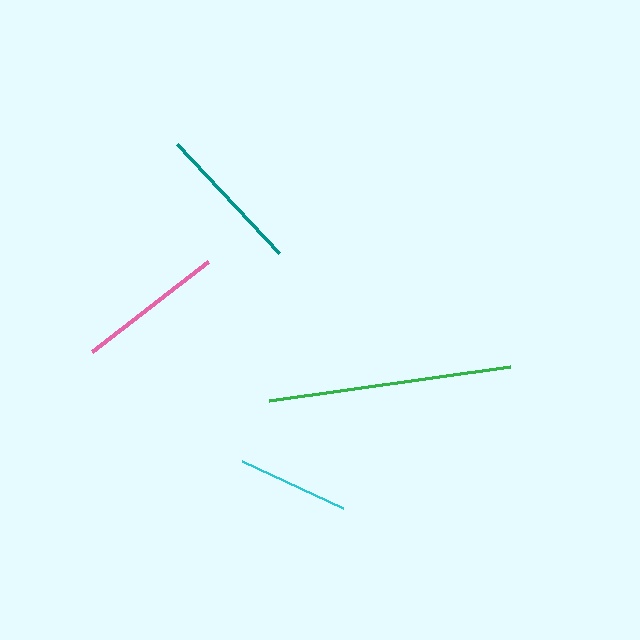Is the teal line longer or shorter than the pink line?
The teal line is longer than the pink line.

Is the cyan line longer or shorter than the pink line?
The pink line is longer than the cyan line.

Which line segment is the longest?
The green line is the longest at approximately 244 pixels.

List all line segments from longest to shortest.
From longest to shortest: green, teal, pink, cyan.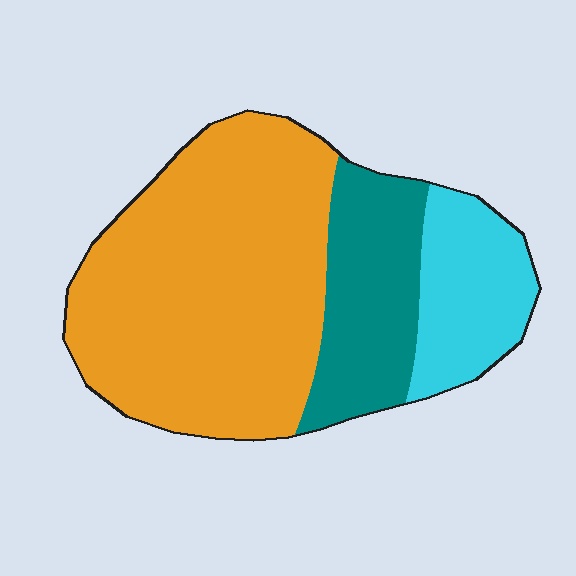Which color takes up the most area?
Orange, at roughly 60%.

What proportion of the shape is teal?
Teal takes up about one fifth (1/5) of the shape.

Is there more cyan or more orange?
Orange.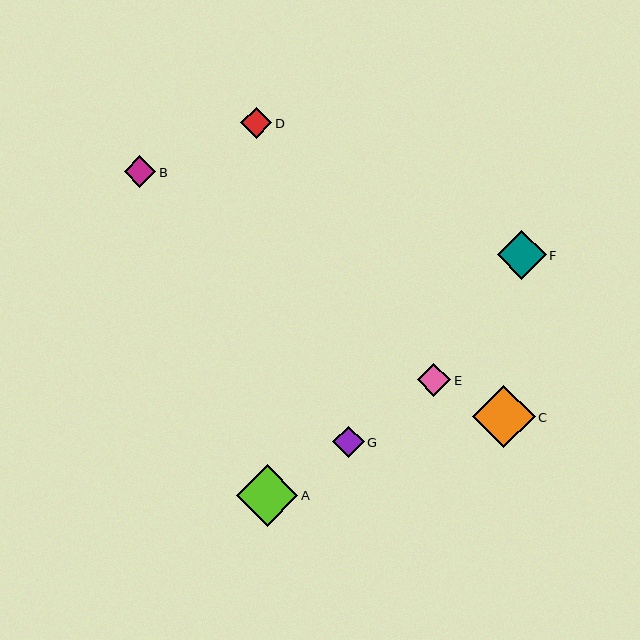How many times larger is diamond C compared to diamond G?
Diamond C is approximately 2.0 times the size of diamond G.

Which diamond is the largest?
Diamond C is the largest with a size of approximately 63 pixels.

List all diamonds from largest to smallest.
From largest to smallest: C, A, F, E, G, B, D.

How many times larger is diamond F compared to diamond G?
Diamond F is approximately 1.5 times the size of diamond G.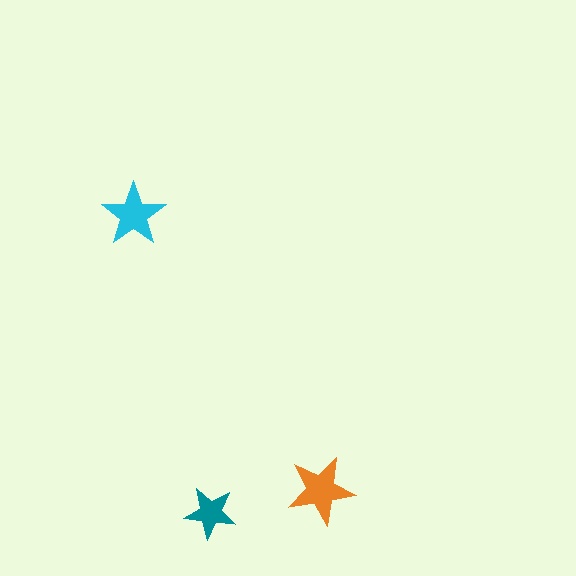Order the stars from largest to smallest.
the orange one, the cyan one, the teal one.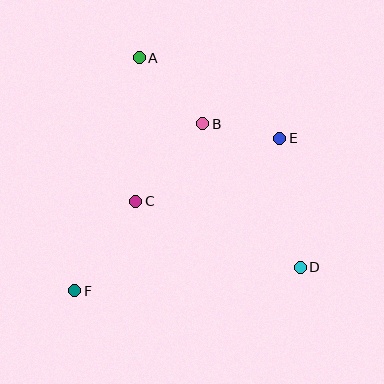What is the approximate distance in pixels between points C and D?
The distance between C and D is approximately 178 pixels.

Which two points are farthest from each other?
Points A and D are farthest from each other.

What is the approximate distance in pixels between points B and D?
The distance between B and D is approximately 174 pixels.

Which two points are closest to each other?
Points B and E are closest to each other.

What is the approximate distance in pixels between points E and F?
The distance between E and F is approximately 256 pixels.